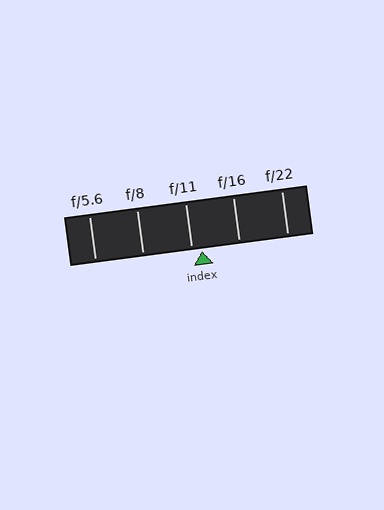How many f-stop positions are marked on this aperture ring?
There are 5 f-stop positions marked.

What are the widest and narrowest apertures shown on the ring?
The widest aperture shown is f/5.6 and the narrowest is f/22.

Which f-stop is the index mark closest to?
The index mark is closest to f/11.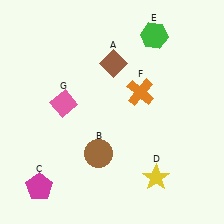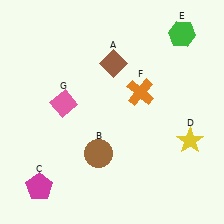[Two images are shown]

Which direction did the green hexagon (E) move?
The green hexagon (E) moved right.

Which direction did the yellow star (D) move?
The yellow star (D) moved up.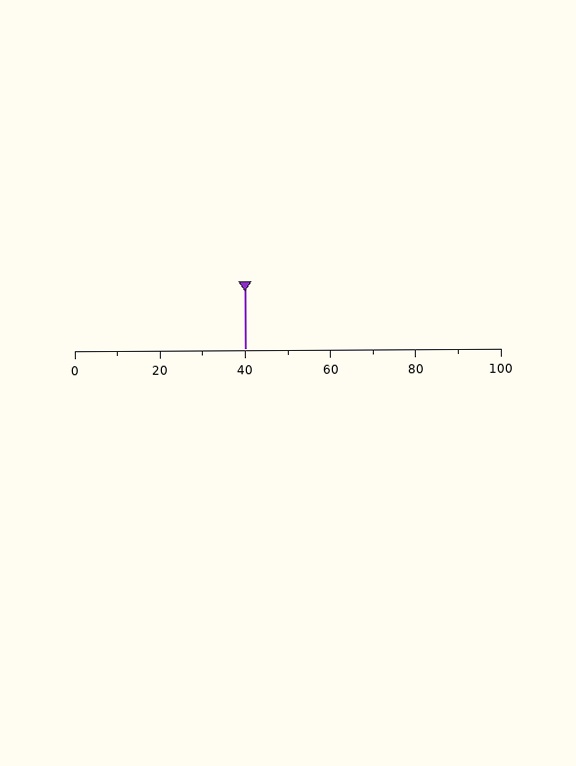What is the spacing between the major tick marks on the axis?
The major ticks are spaced 20 apart.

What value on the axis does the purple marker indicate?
The marker indicates approximately 40.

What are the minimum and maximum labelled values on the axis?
The axis runs from 0 to 100.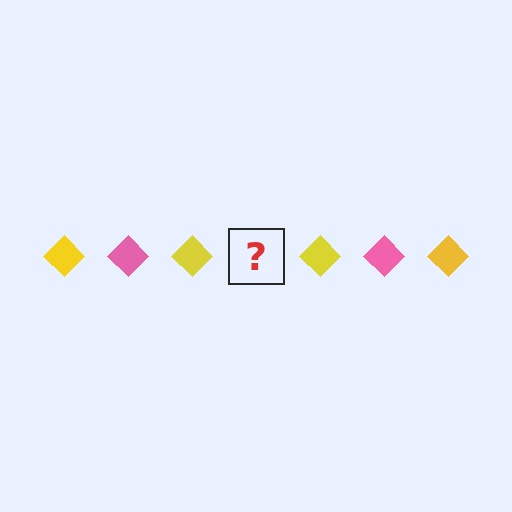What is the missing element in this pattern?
The missing element is a pink diamond.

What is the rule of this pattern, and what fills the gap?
The rule is that the pattern cycles through yellow, pink diamonds. The gap should be filled with a pink diamond.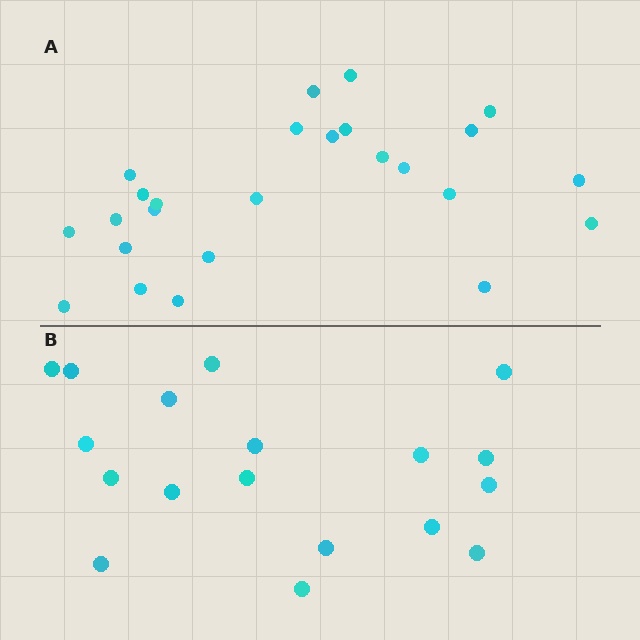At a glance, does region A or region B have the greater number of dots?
Region A (the top region) has more dots.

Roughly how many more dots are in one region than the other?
Region A has roughly 8 or so more dots than region B.